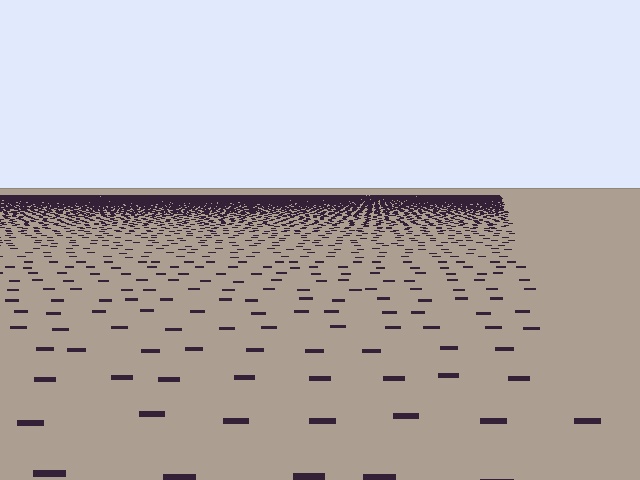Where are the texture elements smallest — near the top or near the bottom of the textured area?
Near the top.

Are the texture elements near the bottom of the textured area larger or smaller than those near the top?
Larger. Near the bottom, elements are closer to the viewer and appear at a bigger on-screen size.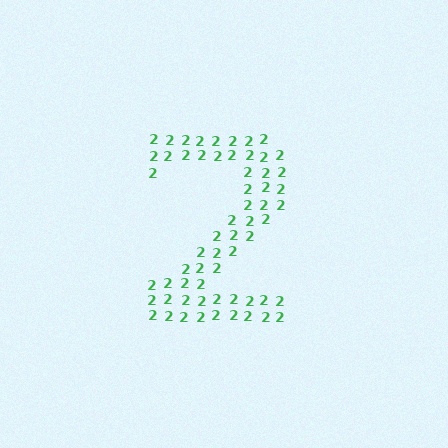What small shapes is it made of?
It is made of small digit 2's.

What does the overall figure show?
The overall figure shows the digit 2.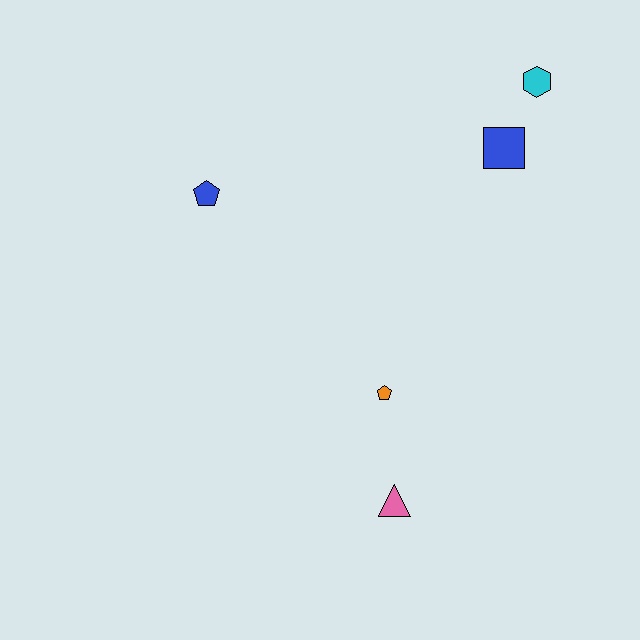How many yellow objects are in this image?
There are no yellow objects.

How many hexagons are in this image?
There is 1 hexagon.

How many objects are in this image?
There are 5 objects.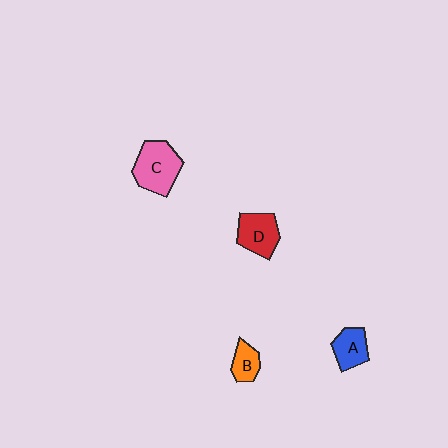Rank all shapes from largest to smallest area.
From largest to smallest: C (pink), D (red), A (blue), B (orange).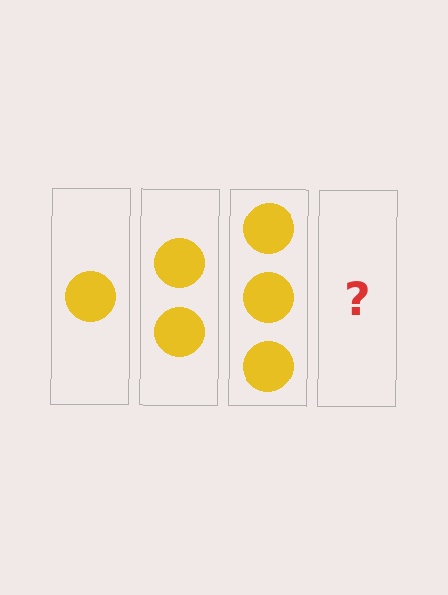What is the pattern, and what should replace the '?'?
The pattern is that each step adds one more circle. The '?' should be 4 circles.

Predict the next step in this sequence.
The next step is 4 circles.